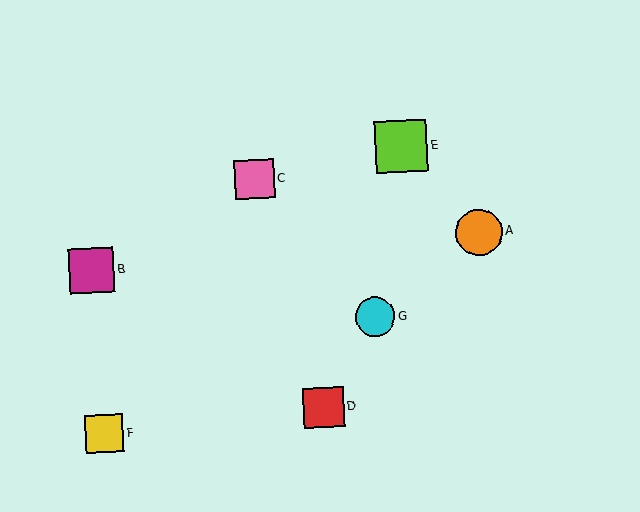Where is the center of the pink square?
The center of the pink square is at (255, 179).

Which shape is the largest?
The lime square (labeled E) is the largest.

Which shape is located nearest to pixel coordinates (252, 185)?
The pink square (labeled C) at (255, 179) is nearest to that location.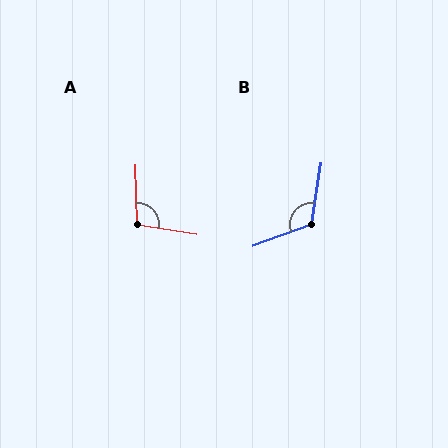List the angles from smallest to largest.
A (100°), B (119°).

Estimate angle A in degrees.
Approximately 100 degrees.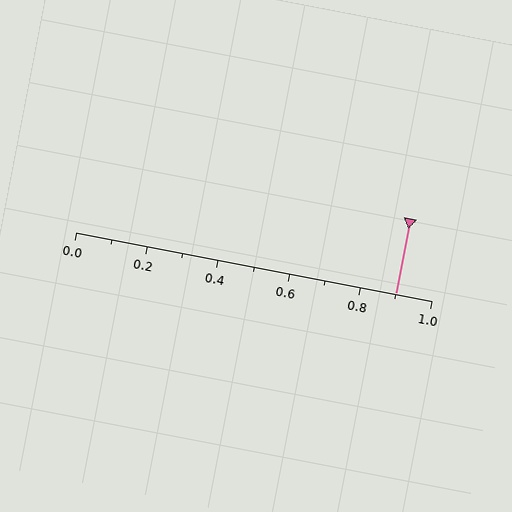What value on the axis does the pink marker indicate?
The marker indicates approximately 0.9.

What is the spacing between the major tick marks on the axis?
The major ticks are spaced 0.2 apart.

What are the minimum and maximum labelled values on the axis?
The axis runs from 0.0 to 1.0.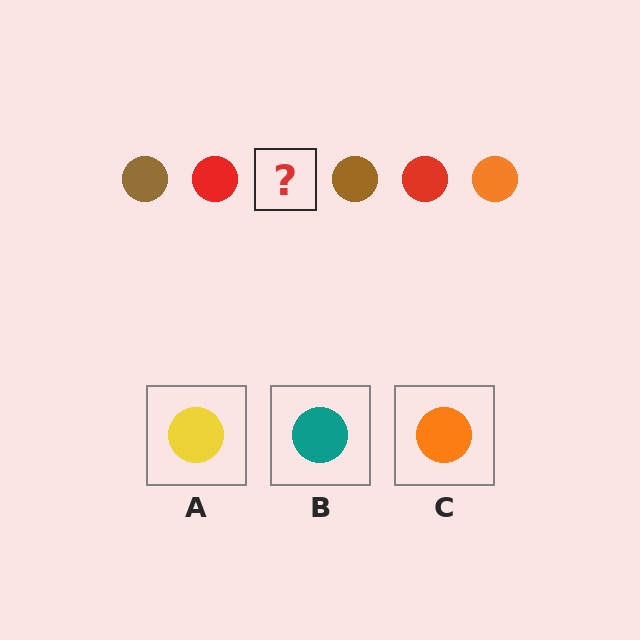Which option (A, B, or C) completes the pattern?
C.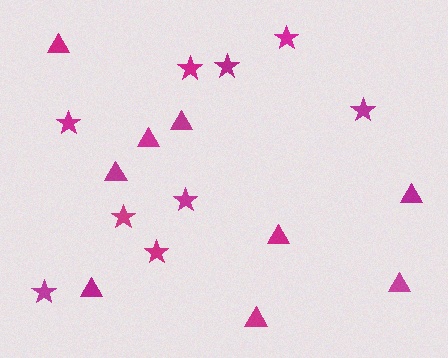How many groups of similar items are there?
There are 2 groups: one group of stars (9) and one group of triangles (9).